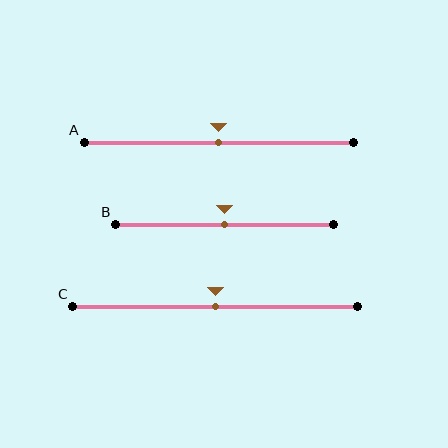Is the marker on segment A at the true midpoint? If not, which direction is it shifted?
Yes, the marker on segment A is at the true midpoint.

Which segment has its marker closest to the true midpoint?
Segment A has its marker closest to the true midpoint.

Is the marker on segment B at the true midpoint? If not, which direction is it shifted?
Yes, the marker on segment B is at the true midpoint.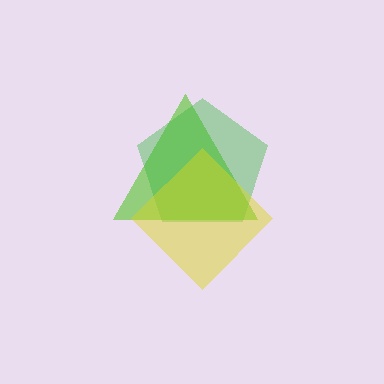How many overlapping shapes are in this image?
There are 3 overlapping shapes in the image.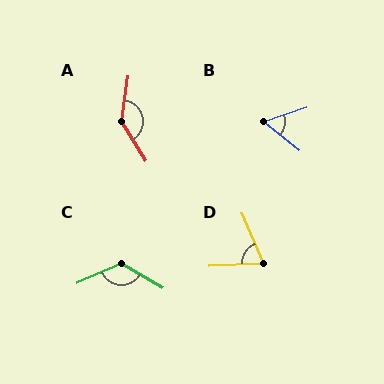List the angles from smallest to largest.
B (57°), D (70°), C (126°), A (140°).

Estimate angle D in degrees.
Approximately 70 degrees.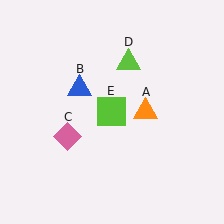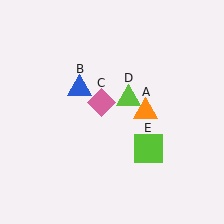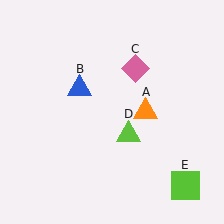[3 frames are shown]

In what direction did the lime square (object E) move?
The lime square (object E) moved down and to the right.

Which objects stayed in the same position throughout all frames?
Orange triangle (object A) and blue triangle (object B) remained stationary.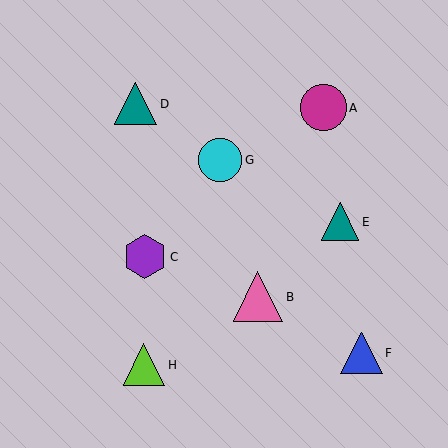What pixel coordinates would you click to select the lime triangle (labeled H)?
Click at (144, 365) to select the lime triangle H.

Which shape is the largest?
The pink triangle (labeled B) is the largest.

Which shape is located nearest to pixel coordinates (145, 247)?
The purple hexagon (labeled C) at (145, 257) is nearest to that location.